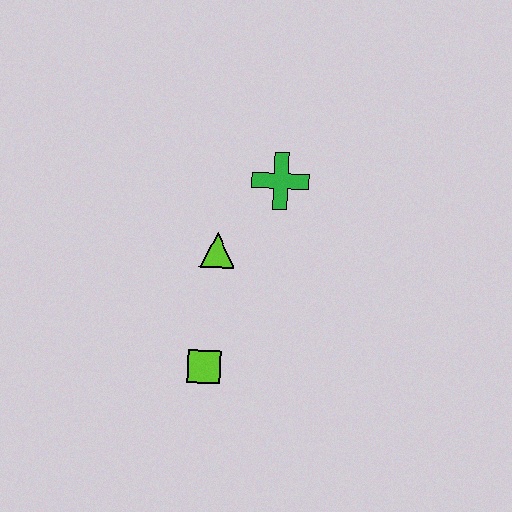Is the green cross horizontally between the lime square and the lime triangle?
No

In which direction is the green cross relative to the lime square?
The green cross is above the lime square.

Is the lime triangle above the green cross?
No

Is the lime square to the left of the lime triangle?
Yes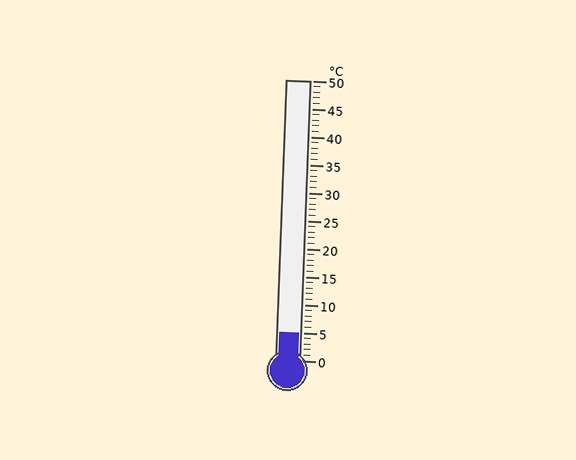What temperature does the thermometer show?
The thermometer shows approximately 5°C.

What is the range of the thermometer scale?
The thermometer scale ranges from 0°C to 50°C.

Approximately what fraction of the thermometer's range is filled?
The thermometer is filled to approximately 10% of its range.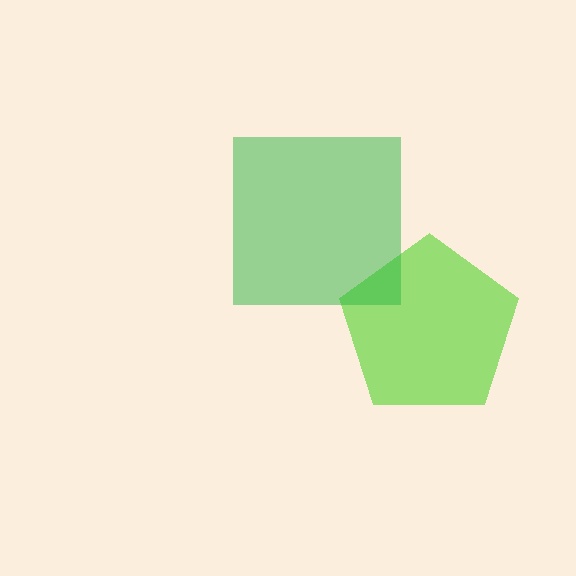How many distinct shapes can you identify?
There are 2 distinct shapes: a lime pentagon, a green square.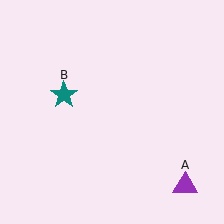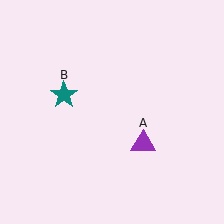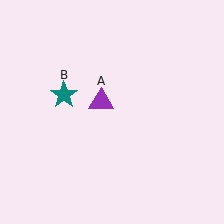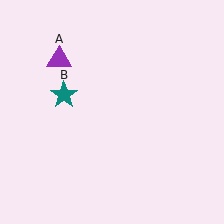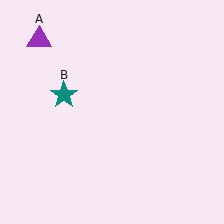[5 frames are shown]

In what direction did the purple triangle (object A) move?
The purple triangle (object A) moved up and to the left.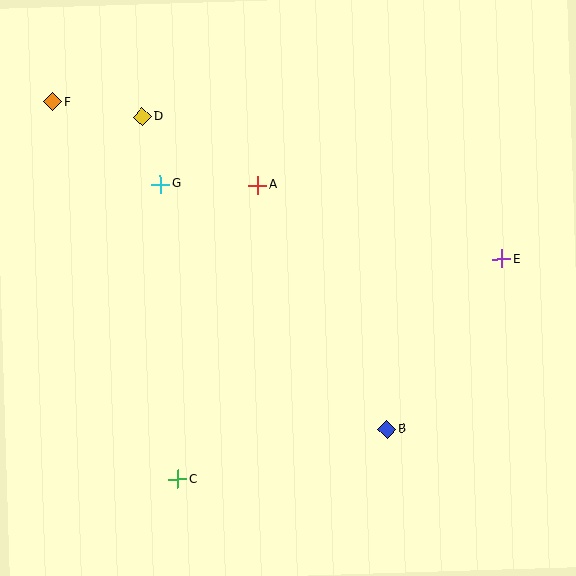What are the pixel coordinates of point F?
Point F is at (53, 102).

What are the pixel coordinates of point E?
Point E is at (502, 259).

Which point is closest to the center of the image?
Point A at (257, 185) is closest to the center.